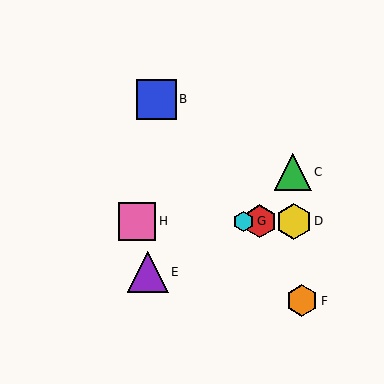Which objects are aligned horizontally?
Objects A, D, G, H are aligned horizontally.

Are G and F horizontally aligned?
No, G is at y≈221 and F is at y≈301.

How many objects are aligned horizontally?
4 objects (A, D, G, H) are aligned horizontally.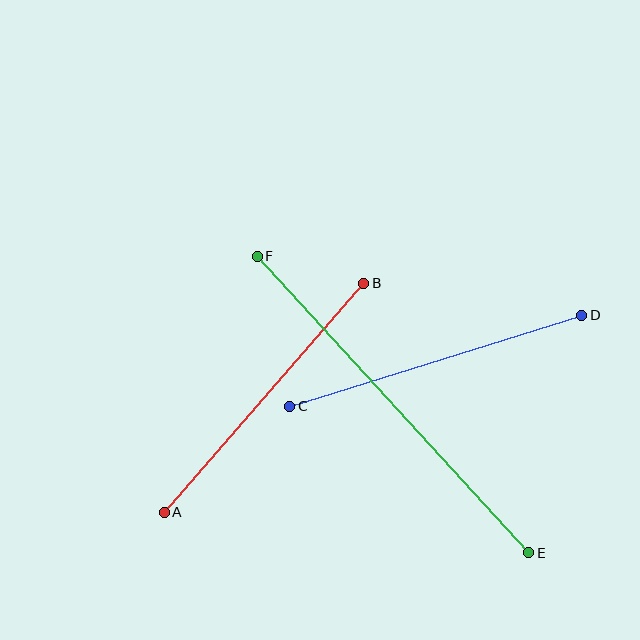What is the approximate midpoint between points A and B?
The midpoint is at approximately (264, 398) pixels.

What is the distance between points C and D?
The distance is approximately 306 pixels.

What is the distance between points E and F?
The distance is approximately 402 pixels.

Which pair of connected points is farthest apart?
Points E and F are farthest apart.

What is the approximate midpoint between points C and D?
The midpoint is at approximately (436, 361) pixels.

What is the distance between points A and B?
The distance is approximately 304 pixels.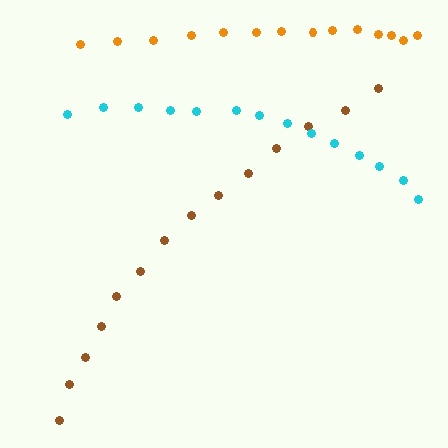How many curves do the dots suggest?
There are 3 distinct paths.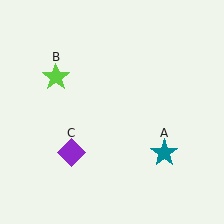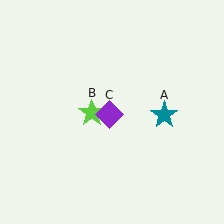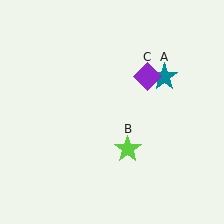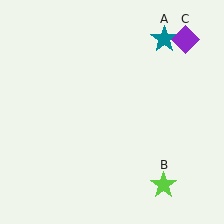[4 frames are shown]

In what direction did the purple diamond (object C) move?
The purple diamond (object C) moved up and to the right.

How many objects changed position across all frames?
3 objects changed position: teal star (object A), lime star (object B), purple diamond (object C).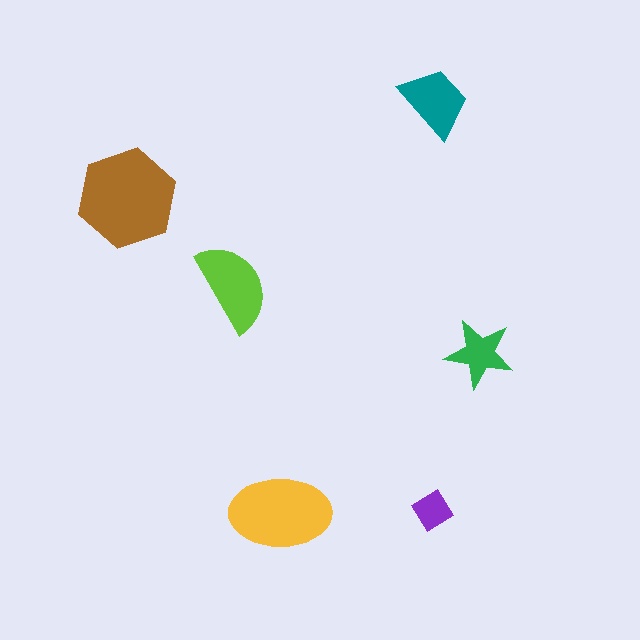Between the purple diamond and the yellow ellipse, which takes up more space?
The yellow ellipse.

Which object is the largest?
The brown hexagon.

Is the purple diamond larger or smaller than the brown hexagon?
Smaller.